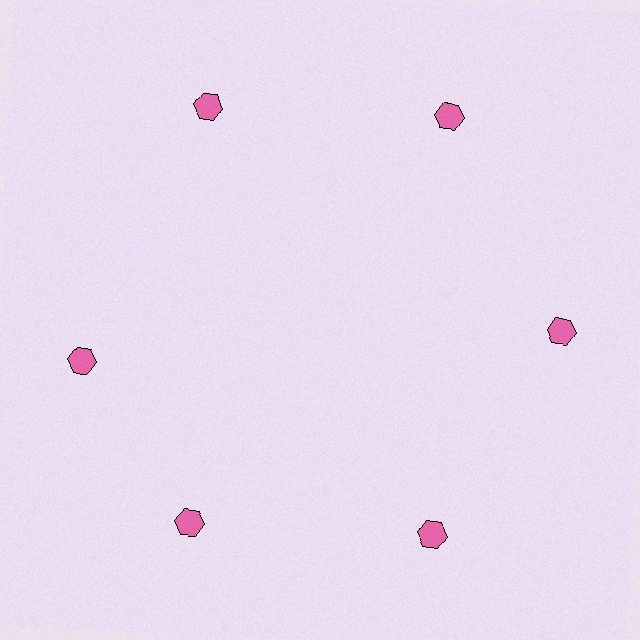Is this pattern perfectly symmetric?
No. The 6 pink hexagons are arranged in a ring, but one element near the 9 o'clock position is rotated out of alignment along the ring, breaking the 6-fold rotational symmetry.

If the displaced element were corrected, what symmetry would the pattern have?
It would have 6-fold rotational symmetry — the pattern would map onto itself every 60 degrees.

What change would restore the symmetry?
The symmetry would be restored by rotating it back into even spacing with its neighbors so that all 6 hexagons sit at equal angles and equal distance from the center.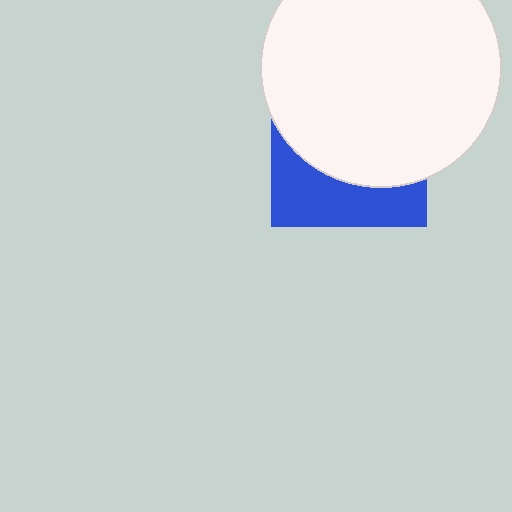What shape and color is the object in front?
The object in front is a white circle.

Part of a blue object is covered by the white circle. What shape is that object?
It is a square.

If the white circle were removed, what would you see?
You would see the complete blue square.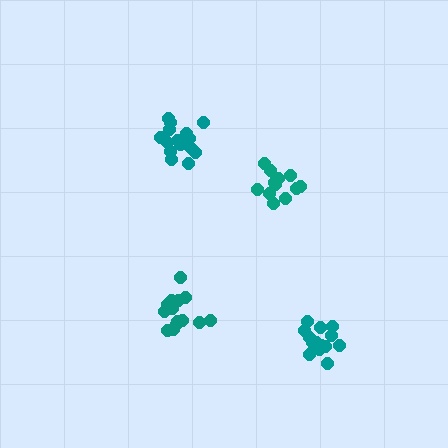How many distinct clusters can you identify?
There are 4 distinct clusters.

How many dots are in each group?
Group 1: 16 dots, Group 2: 15 dots, Group 3: 13 dots, Group 4: 14 dots (58 total).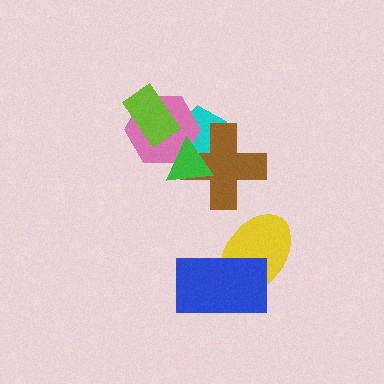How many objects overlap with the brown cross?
3 objects overlap with the brown cross.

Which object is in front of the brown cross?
The green triangle is in front of the brown cross.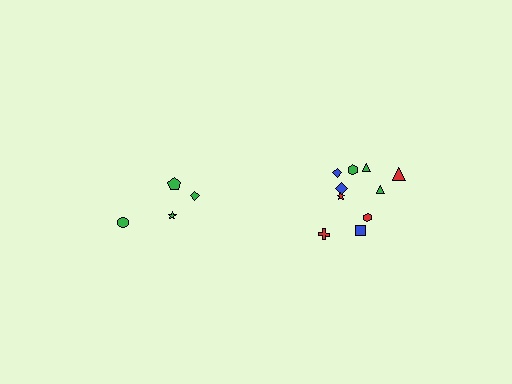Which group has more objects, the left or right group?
The right group.